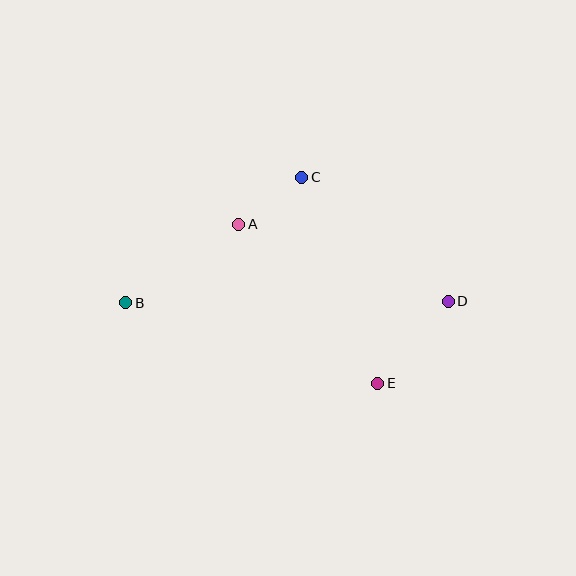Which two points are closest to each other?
Points A and C are closest to each other.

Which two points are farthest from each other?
Points B and D are farthest from each other.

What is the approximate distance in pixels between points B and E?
The distance between B and E is approximately 265 pixels.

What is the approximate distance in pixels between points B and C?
The distance between B and C is approximately 216 pixels.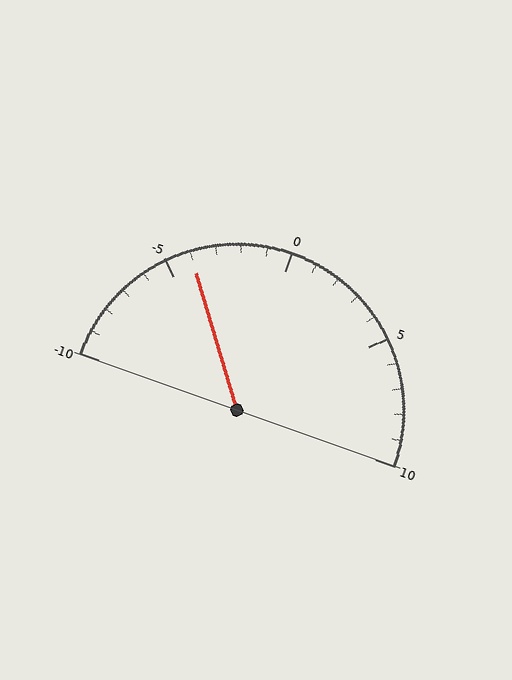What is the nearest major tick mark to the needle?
The nearest major tick mark is -5.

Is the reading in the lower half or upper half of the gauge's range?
The reading is in the lower half of the range (-10 to 10).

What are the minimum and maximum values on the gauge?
The gauge ranges from -10 to 10.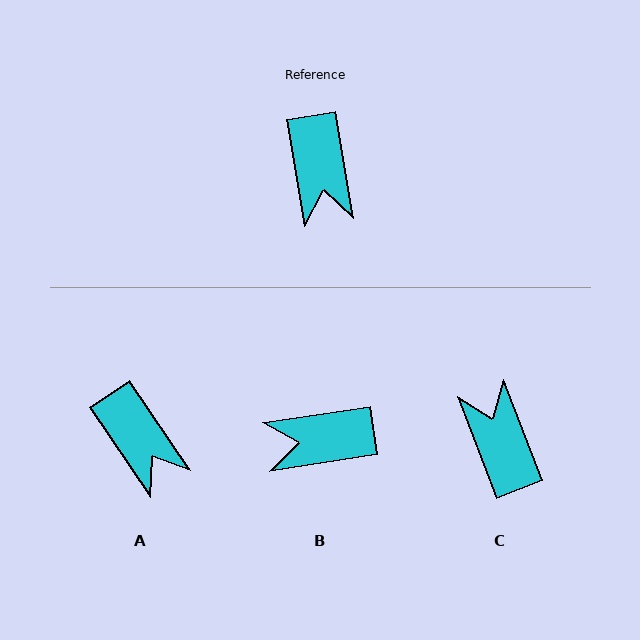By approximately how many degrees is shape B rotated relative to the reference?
Approximately 91 degrees clockwise.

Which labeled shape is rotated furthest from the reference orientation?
C, about 169 degrees away.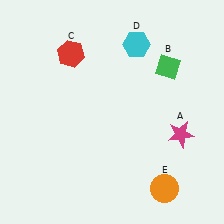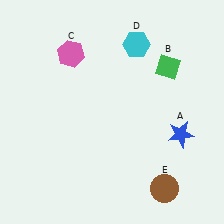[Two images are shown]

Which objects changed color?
A changed from magenta to blue. C changed from red to pink. E changed from orange to brown.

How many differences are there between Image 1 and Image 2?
There are 3 differences between the two images.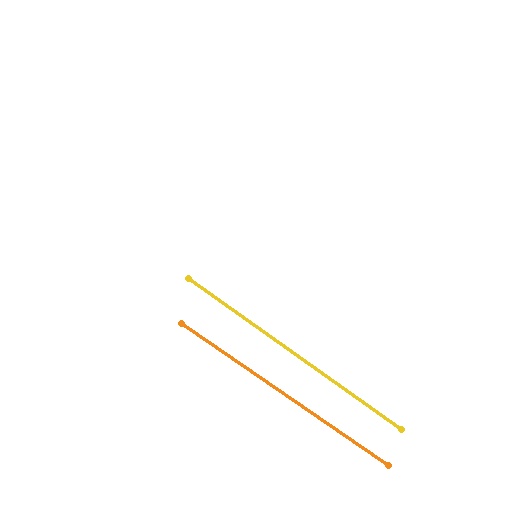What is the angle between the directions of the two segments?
Approximately 1 degree.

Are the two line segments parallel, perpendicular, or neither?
Parallel — their directions differ by only 0.8°.